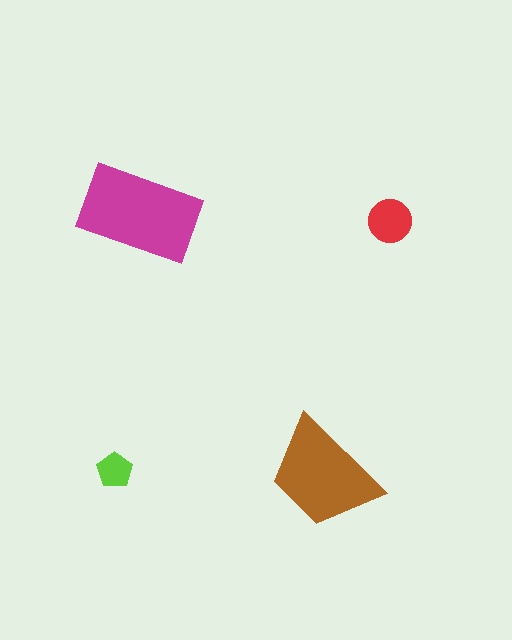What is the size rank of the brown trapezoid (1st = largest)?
2nd.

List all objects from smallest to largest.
The lime pentagon, the red circle, the brown trapezoid, the magenta rectangle.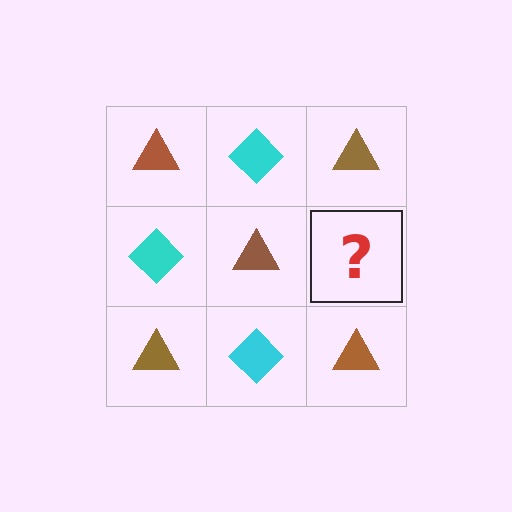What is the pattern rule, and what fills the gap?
The rule is that it alternates brown triangle and cyan diamond in a checkerboard pattern. The gap should be filled with a cyan diamond.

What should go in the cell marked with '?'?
The missing cell should contain a cyan diamond.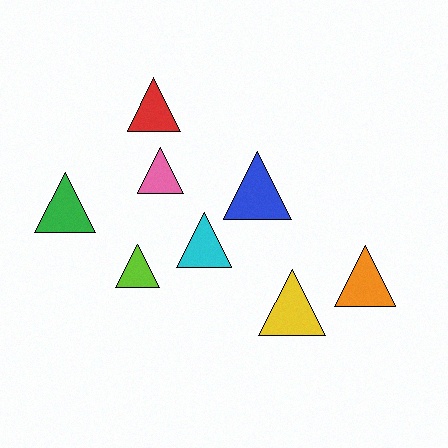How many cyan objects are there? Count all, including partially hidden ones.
There is 1 cyan object.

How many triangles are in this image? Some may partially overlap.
There are 8 triangles.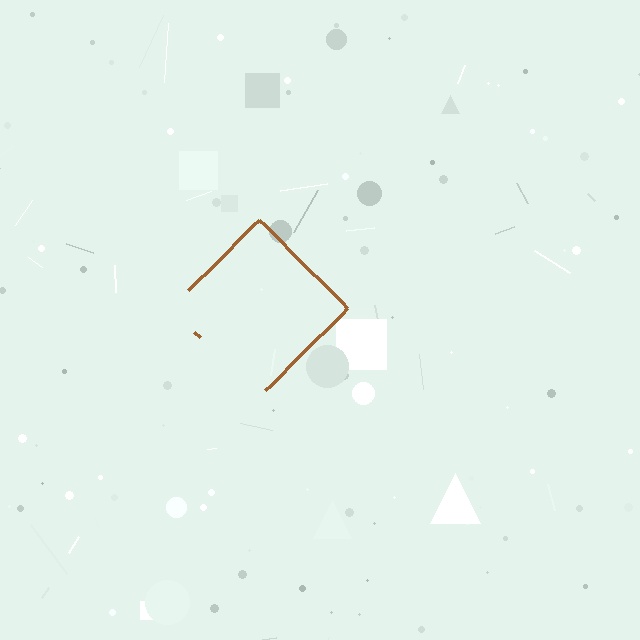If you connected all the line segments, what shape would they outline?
They would outline a diamond.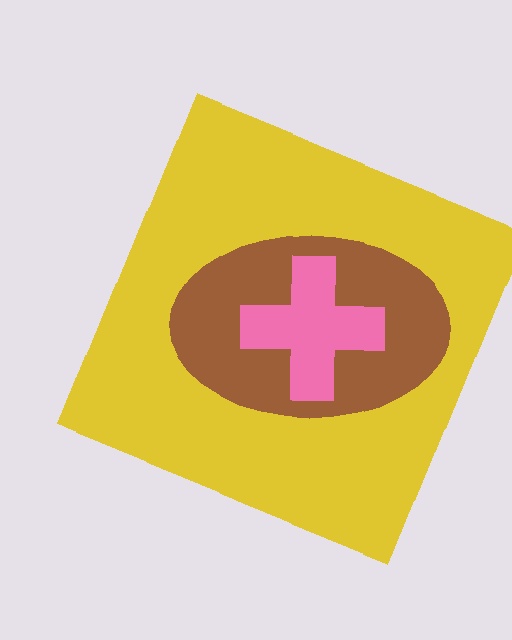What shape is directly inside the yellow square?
The brown ellipse.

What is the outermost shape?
The yellow square.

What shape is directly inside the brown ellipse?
The pink cross.